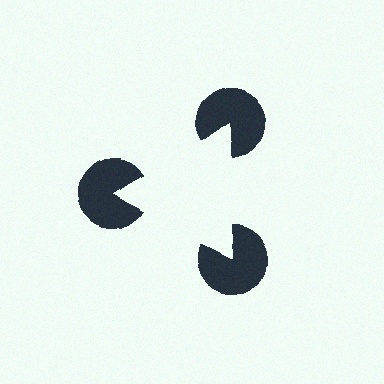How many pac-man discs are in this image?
There are 3 — one at each vertex of the illusory triangle.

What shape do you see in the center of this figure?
An illusory triangle — its edges are inferred from the aligned wedge cuts in the pac-man discs, not physically drawn.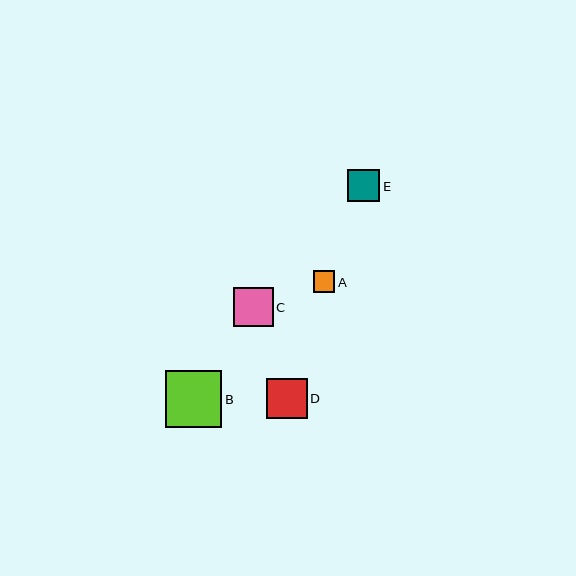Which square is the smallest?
Square A is the smallest with a size of approximately 22 pixels.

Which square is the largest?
Square B is the largest with a size of approximately 56 pixels.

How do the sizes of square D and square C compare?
Square D and square C are approximately the same size.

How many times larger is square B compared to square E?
Square B is approximately 1.8 times the size of square E.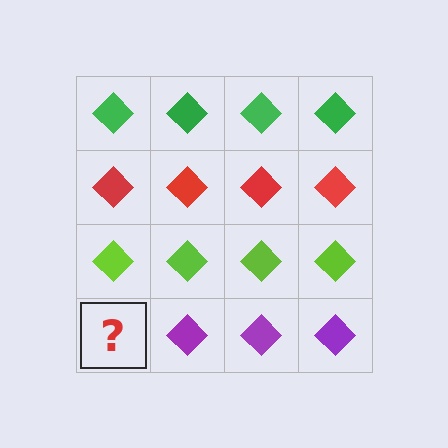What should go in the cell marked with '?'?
The missing cell should contain a purple diamond.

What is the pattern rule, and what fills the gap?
The rule is that each row has a consistent color. The gap should be filled with a purple diamond.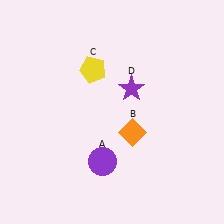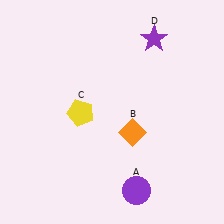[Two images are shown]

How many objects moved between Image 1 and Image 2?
3 objects moved between the two images.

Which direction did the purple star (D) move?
The purple star (D) moved up.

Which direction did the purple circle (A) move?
The purple circle (A) moved right.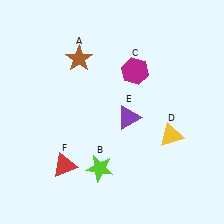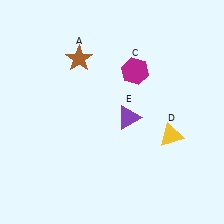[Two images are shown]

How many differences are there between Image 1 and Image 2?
There are 2 differences between the two images.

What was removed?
The red triangle (F), the lime star (B) were removed in Image 2.